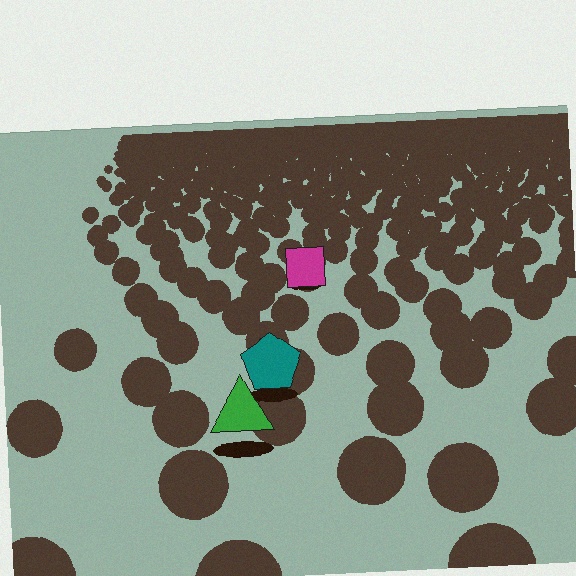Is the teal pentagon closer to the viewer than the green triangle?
No. The green triangle is closer — you can tell from the texture gradient: the ground texture is coarser near it.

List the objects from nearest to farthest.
From nearest to farthest: the green triangle, the teal pentagon, the magenta square.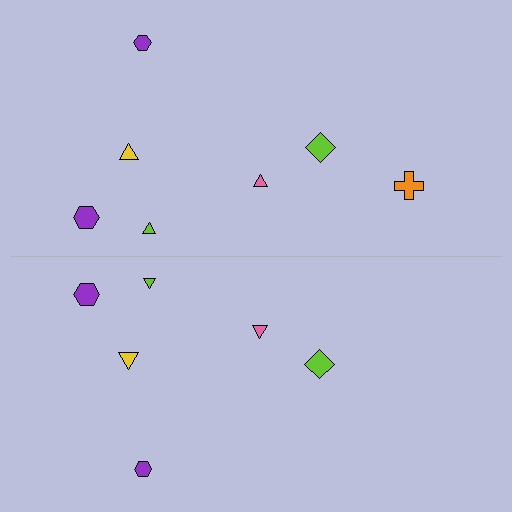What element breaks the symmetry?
A orange cross is missing from the bottom side.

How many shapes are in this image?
There are 13 shapes in this image.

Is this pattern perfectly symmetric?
No, the pattern is not perfectly symmetric. A orange cross is missing from the bottom side.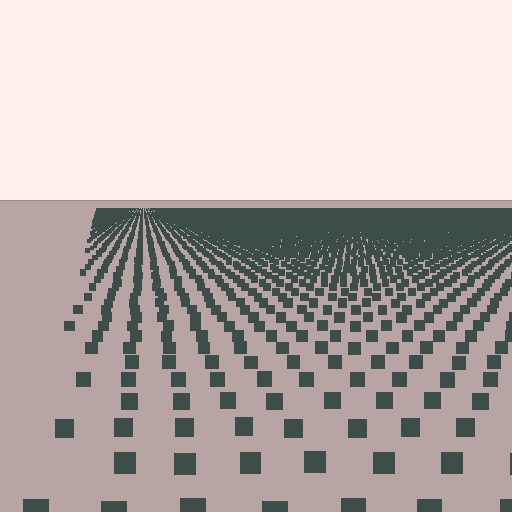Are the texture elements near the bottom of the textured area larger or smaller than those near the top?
Larger. Near the bottom, elements are closer to the viewer and appear at a bigger on-screen size.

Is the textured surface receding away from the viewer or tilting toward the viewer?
The surface is receding away from the viewer. Texture elements get smaller and denser toward the top.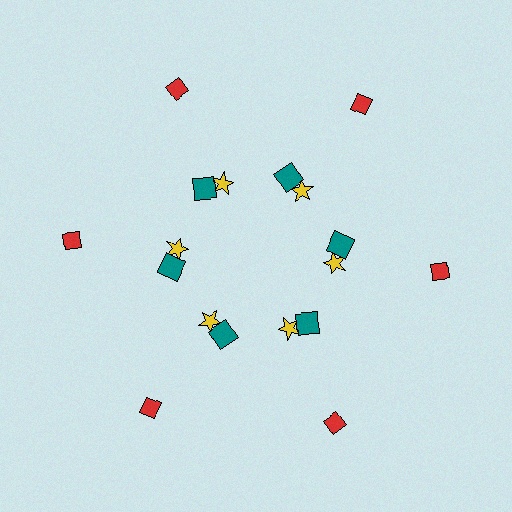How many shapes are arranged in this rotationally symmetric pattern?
There are 18 shapes, arranged in 6 groups of 3.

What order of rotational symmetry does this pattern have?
This pattern has 6-fold rotational symmetry.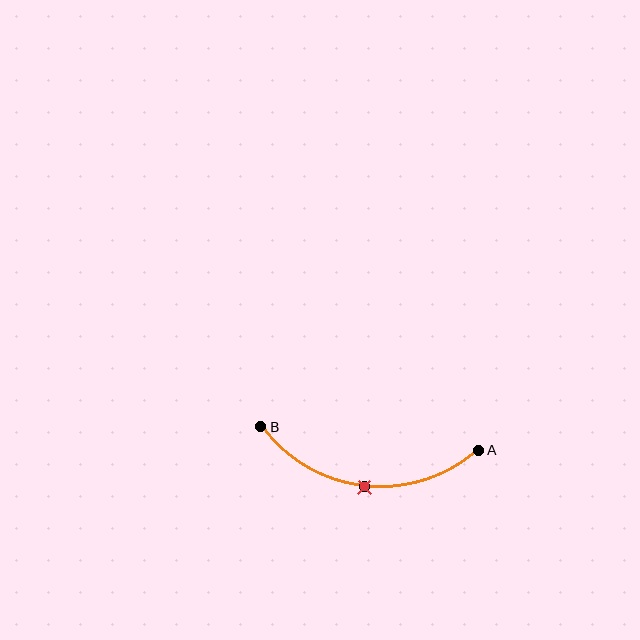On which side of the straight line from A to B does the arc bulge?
The arc bulges below the straight line connecting A and B.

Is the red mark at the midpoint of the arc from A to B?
Yes. The red mark lies on the arc at equal arc-length from both A and B — it is the arc midpoint.